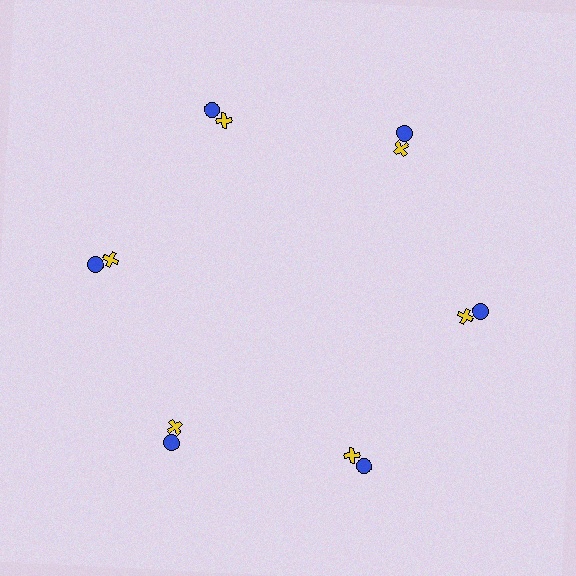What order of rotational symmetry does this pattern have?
This pattern has 6-fold rotational symmetry.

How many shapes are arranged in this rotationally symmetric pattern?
There are 12 shapes, arranged in 6 groups of 2.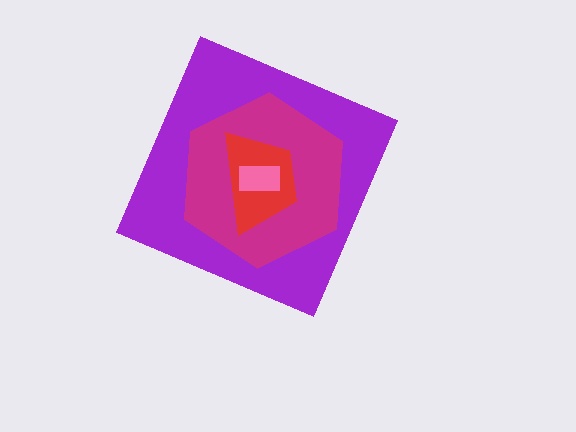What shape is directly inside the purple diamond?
The magenta hexagon.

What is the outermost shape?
The purple diamond.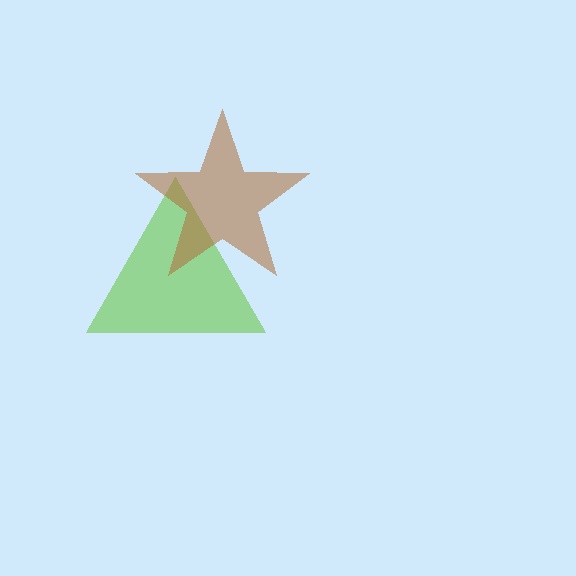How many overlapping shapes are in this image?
There are 2 overlapping shapes in the image.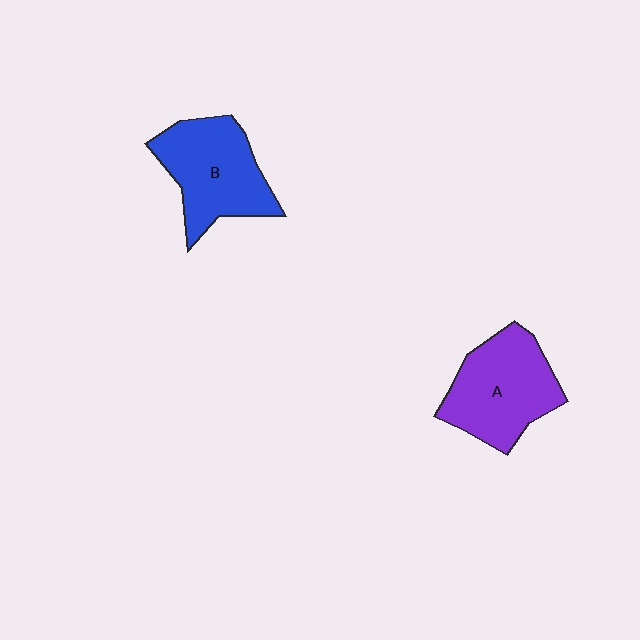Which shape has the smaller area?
Shape B (blue).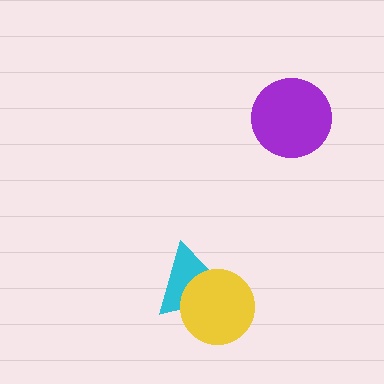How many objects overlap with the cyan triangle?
1 object overlaps with the cyan triangle.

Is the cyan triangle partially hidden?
Yes, it is partially covered by another shape.